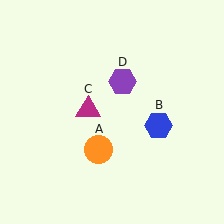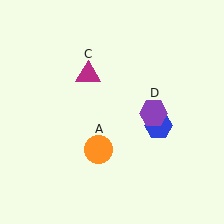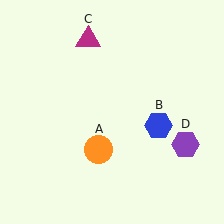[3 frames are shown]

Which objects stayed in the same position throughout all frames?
Orange circle (object A) and blue hexagon (object B) remained stationary.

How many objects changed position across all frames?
2 objects changed position: magenta triangle (object C), purple hexagon (object D).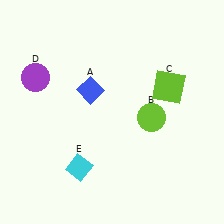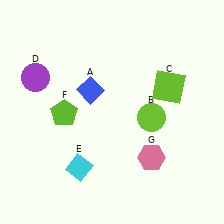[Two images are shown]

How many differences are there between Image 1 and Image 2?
There are 2 differences between the two images.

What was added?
A lime pentagon (F), a pink hexagon (G) were added in Image 2.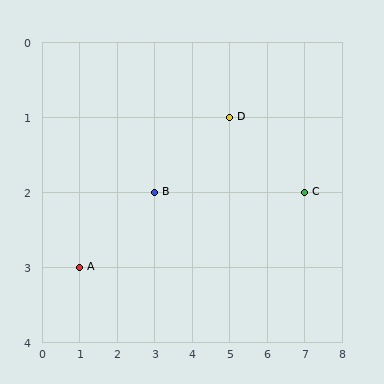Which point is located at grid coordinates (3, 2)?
Point B is at (3, 2).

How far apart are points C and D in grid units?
Points C and D are 2 columns and 1 row apart (about 2.2 grid units diagonally).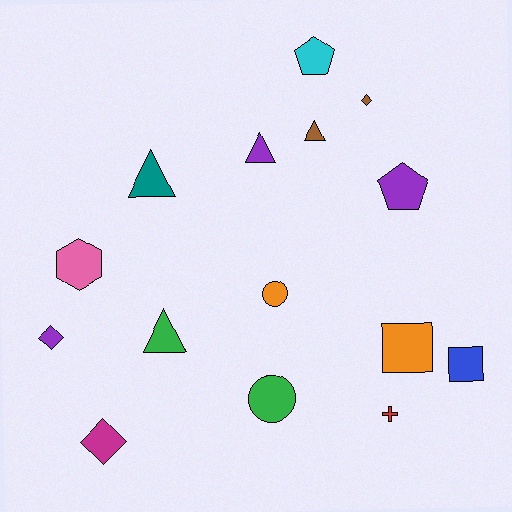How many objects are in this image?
There are 15 objects.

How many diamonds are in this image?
There are 3 diamonds.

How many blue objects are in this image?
There is 1 blue object.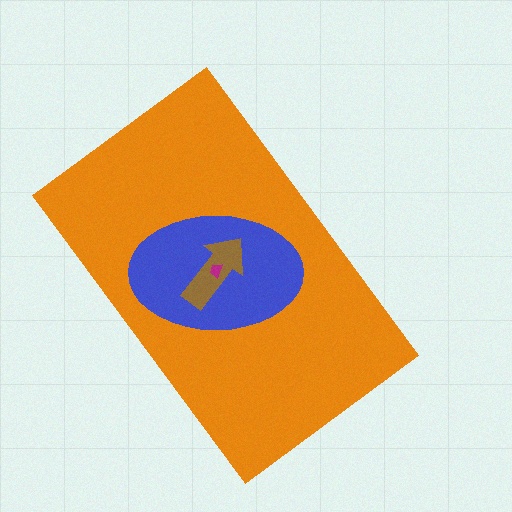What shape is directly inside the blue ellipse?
The brown arrow.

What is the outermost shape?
The orange rectangle.